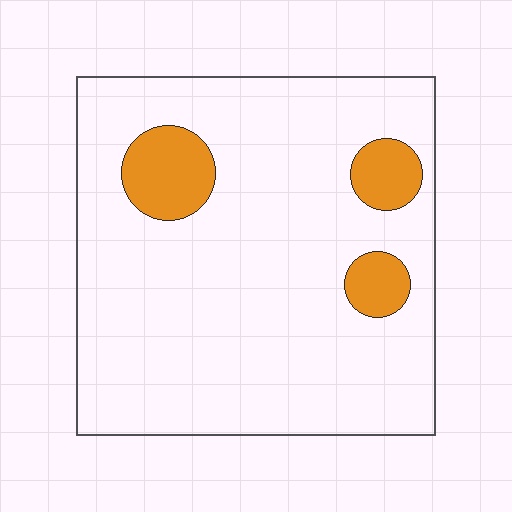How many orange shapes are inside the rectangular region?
3.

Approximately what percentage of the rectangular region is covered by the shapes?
Approximately 10%.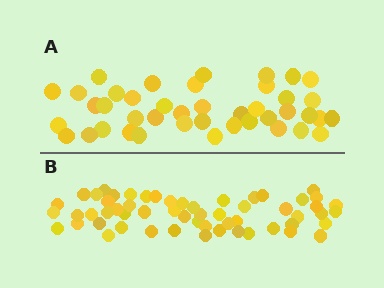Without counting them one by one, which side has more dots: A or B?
Region B (the bottom region) has more dots.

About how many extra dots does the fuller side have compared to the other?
Region B has approximately 15 more dots than region A.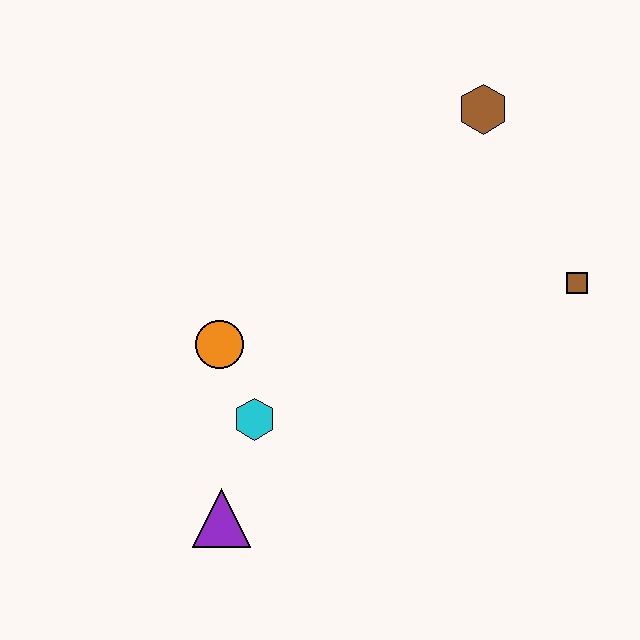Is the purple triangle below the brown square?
Yes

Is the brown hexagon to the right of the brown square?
No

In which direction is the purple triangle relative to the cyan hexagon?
The purple triangle is below the cyan hexagon.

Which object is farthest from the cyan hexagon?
The brown hexagon is farthest from the cyan hexagon.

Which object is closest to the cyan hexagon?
The orange circle is closest to the cyan hexagon.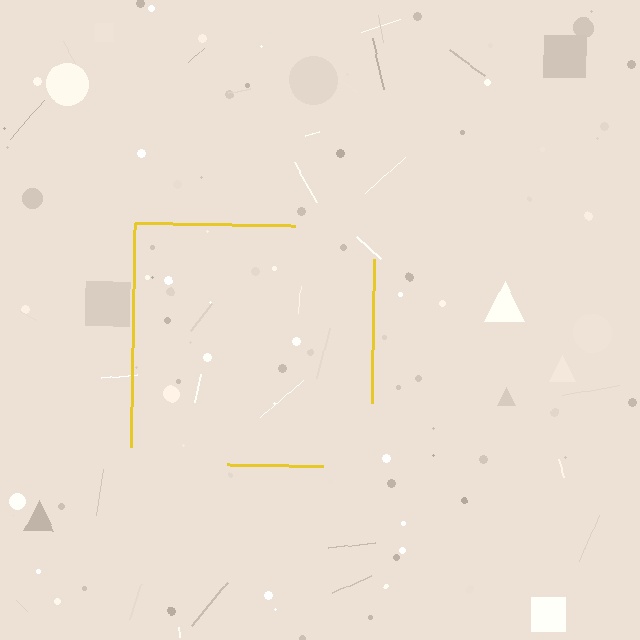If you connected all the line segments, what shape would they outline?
They would outline a square.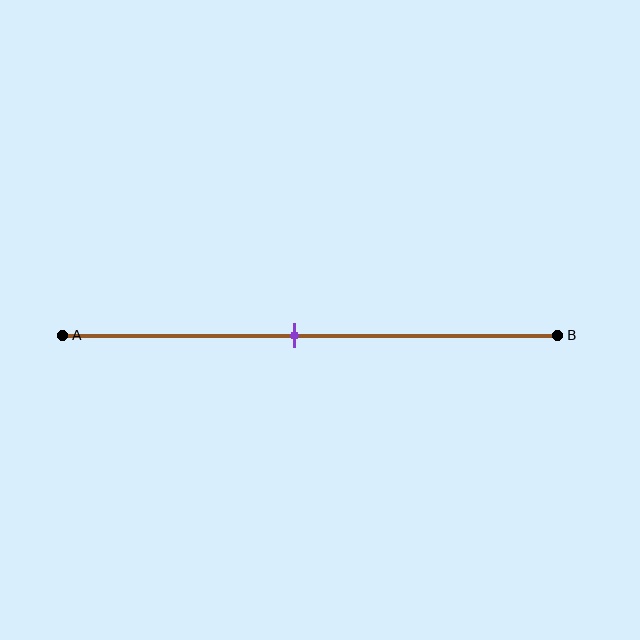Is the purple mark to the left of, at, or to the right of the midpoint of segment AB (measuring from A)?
The purple mark is to the left of the midpoint of segment AB.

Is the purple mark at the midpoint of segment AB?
No, the mark is at about 45% from A, not at the 50% midpoint.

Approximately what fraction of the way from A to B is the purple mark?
The purple mark is approximately 45% of the way from A to B.